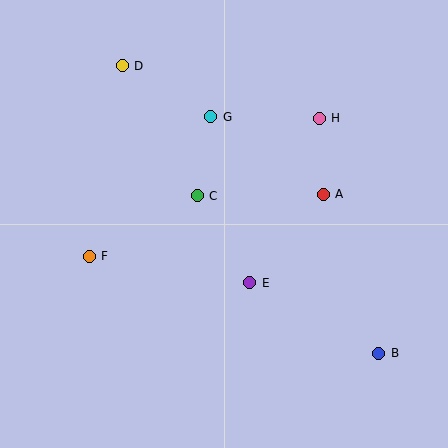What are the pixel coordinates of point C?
Point C is at (197, 196).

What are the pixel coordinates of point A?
Point A is at (323, 194).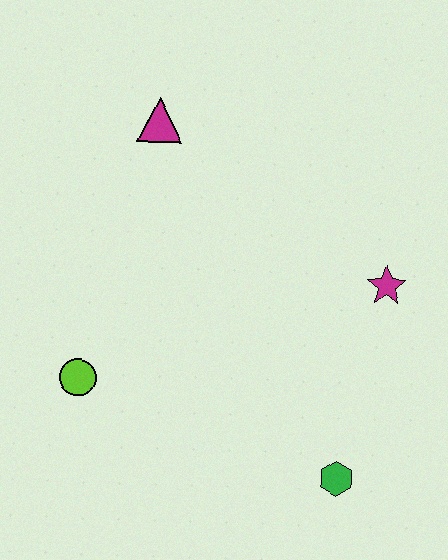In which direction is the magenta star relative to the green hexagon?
The magenta star is above the green hexagon.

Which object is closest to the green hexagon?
The magenta star is closest to the green hexagon.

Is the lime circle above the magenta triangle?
No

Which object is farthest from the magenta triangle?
The green hexagon is farthest from the magenta triangle.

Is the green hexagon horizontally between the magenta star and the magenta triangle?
Yes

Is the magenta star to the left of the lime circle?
No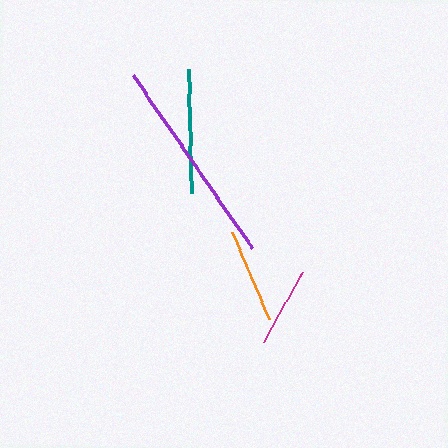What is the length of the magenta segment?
The magenta segment is approximately 81 pixels long.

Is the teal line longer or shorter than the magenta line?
The teal line is longer than the magenta line.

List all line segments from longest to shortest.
From longest to shortest: purple, teal, orange, magenta.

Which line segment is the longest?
The purple line is the longest at approximately 209 pixels.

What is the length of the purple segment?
The purple segment is approximately 209 pixels long.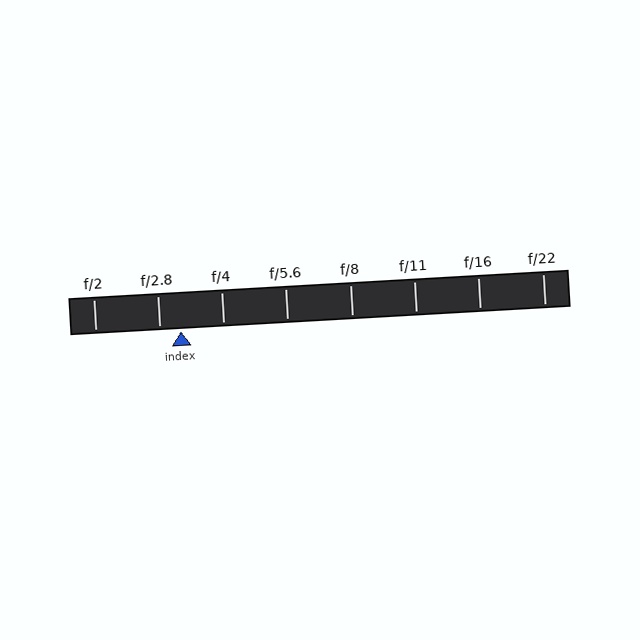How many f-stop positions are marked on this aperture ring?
There are 8 f-stop positions marked.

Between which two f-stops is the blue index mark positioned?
The index mark is between f/2.8 and f/4.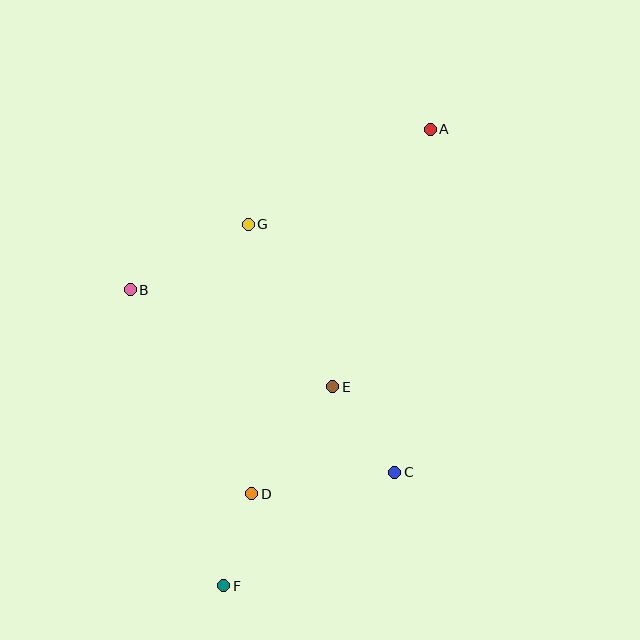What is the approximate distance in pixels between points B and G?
The distance between B and G is approximately 135 pixels.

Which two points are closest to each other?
Points D and F are closest to each other.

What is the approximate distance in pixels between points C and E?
The distance between C and E is approximately 105 pixels.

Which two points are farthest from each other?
Points A and F are farthest from each other.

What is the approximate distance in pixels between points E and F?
The distance between E and F is approximately 227 pixels.